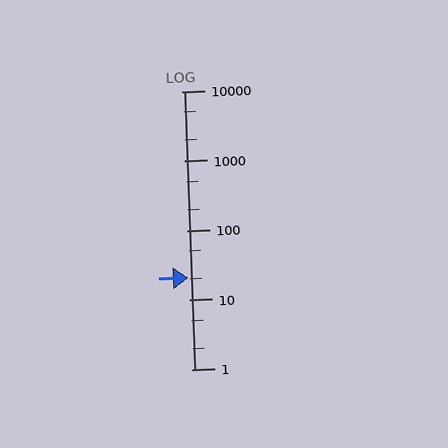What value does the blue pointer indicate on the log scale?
The pointer indicates approximately 21.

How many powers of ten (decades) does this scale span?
The scale spans 4 decades, from 1 to 10000.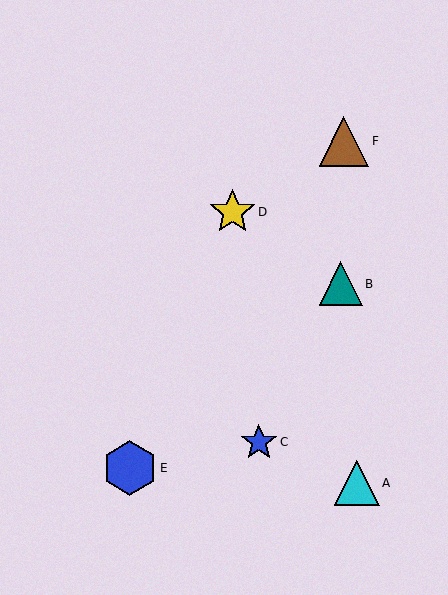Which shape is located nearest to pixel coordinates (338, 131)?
The brown triangle (labeled F) at (344, 141) is nearest to that location.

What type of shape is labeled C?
Shape C is a blue star.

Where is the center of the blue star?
The center of the blue star is at (259, 442).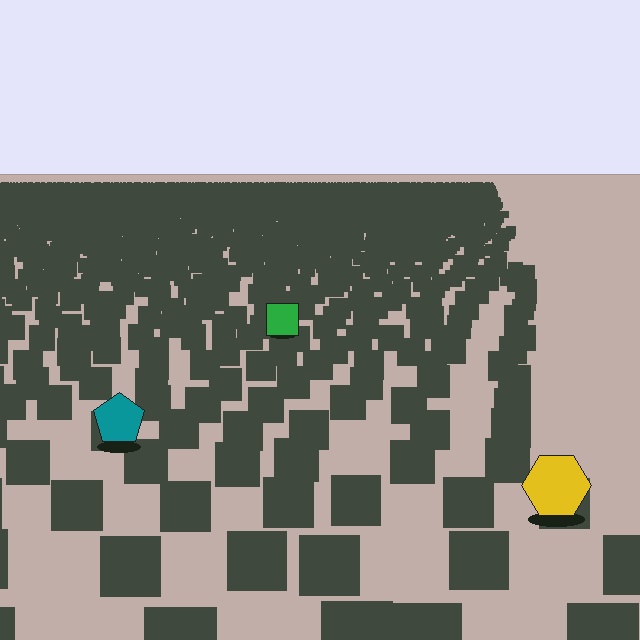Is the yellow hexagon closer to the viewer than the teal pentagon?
Yes. The yellow hexagon is closer — you can tell from the texture gradient: the ground texture is coarser near it.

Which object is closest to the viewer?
The yellow hexagon is closest. The texture marks near it are larger and more spread out.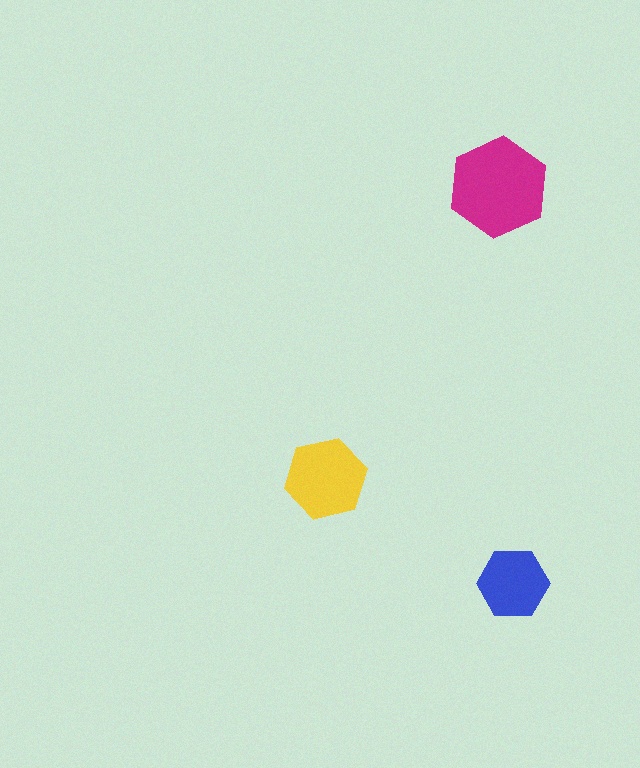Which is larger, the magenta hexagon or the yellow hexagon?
The magenta one.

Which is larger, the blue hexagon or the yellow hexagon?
The yellow one.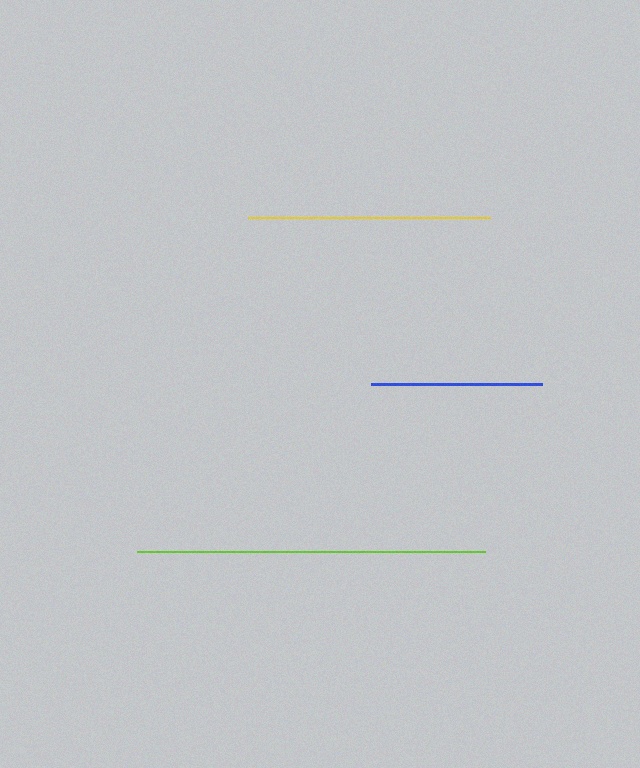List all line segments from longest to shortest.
From longest to shortest: lime, yellow, blue.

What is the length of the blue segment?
The blue segment is approximately 171 pixels long.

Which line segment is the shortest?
The blue line is the shortest at approximately 171 pixels.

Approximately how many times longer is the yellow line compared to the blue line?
The yellow line is approximately 1.4 times the length of the blue line.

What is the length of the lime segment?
The lime segment is approximately 348 pixels long.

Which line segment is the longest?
The lime line is the longest at approximately 348 pixels.